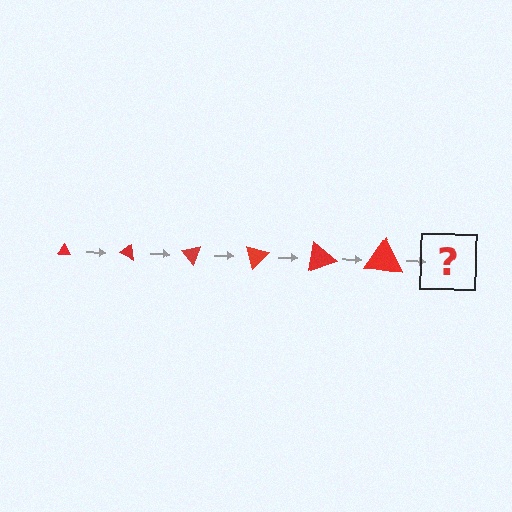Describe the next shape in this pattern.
It should be a triangle, larger than the previous one and rotated 150 degrees from the start.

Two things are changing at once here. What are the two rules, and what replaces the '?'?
The two rules are that the triangle grows larger each step and it rotates 25 degrees each step. The '?' should be a triangle, larger than the previous one and rotated 150 degrees from the start.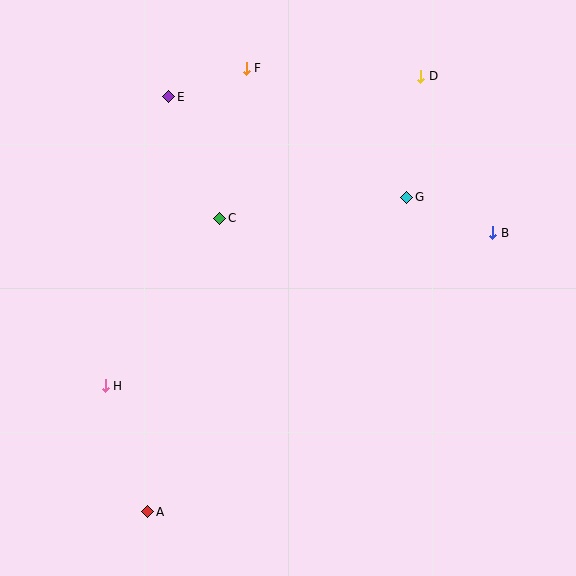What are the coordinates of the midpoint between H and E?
The midpoint between H and E is at (137, 241).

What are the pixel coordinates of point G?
Point G is at (407, 197).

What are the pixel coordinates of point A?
Point A is at (148, 512).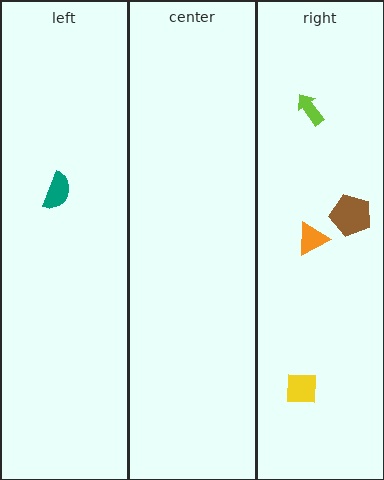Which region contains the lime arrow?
The right region.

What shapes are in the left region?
The teal semicircle.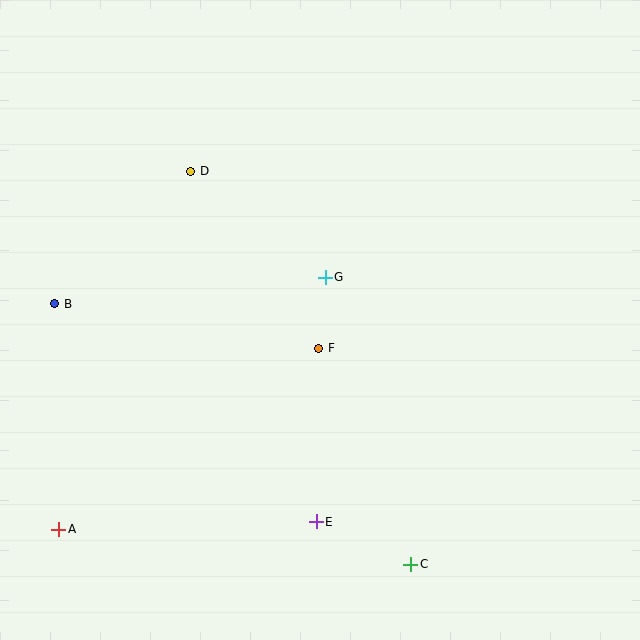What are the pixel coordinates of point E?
Point E is at (316, 522).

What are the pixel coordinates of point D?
Point D is at (191, 171).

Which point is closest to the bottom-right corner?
Point C is closest to the bottom-right corner.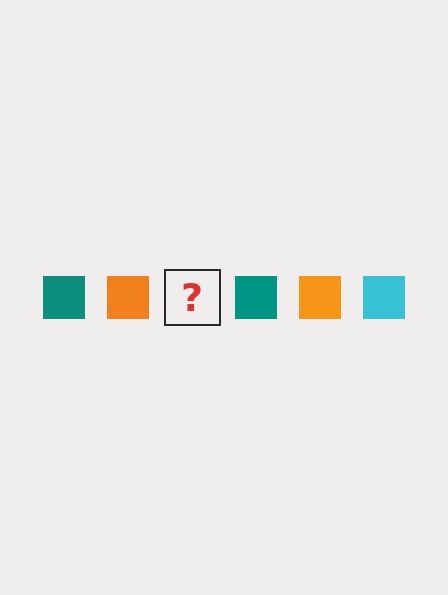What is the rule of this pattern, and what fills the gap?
The rule is that the pattern cycles through teal, orange, cyan squares. The gap should be filled with a cyan square.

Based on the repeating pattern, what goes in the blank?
The blank should be a cyan square.